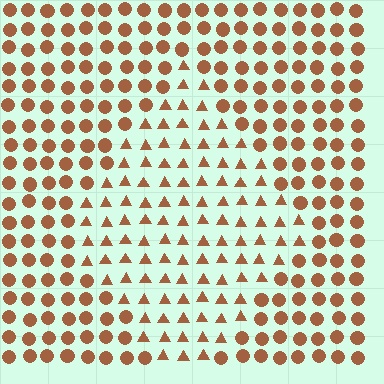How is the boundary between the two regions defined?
The boundary is defined by a change in element shape: triangles inside vs. circles outside. All elements share the same color and spacing.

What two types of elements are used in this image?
The image uses triangles inside the diamond region and circles outside it.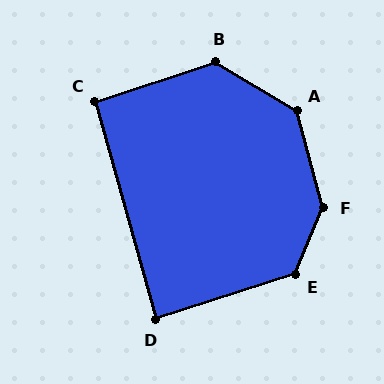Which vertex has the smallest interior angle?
D, at approximately 88 degrees.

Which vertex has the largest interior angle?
F, at approximately 142 degrees.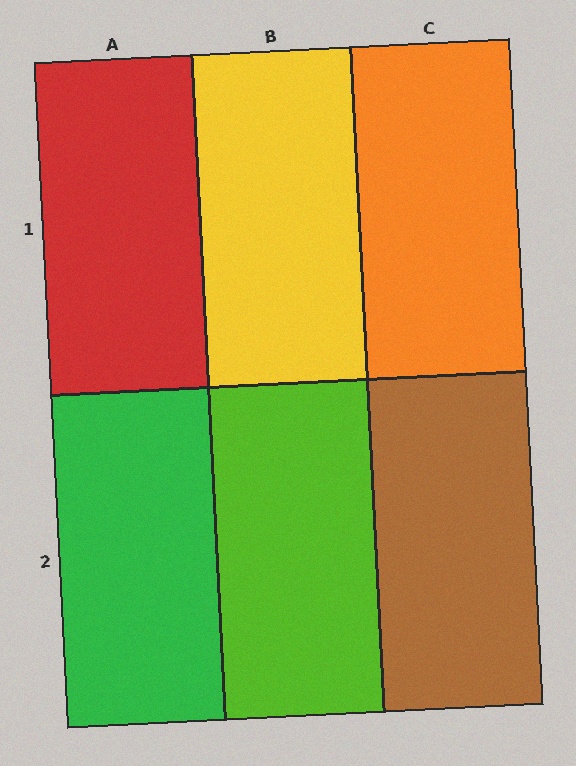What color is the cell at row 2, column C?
Brown.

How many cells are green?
1 cell is green.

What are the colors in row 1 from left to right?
Red, yellow, orange.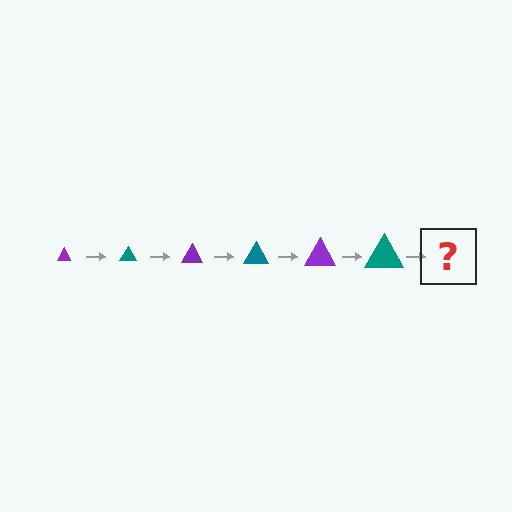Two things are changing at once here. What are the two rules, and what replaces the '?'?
The two rules are that the triangle grows larger each step and the color cycles through purple and teal. The '?' should be a purple triangle, larger than the previous one.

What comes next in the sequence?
The next element should be a purple triangle, larger than the previous one.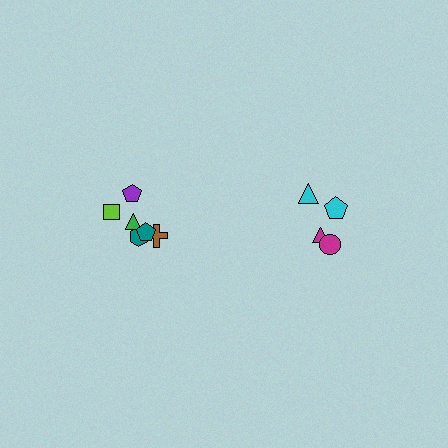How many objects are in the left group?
There are 6 objects.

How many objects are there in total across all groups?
There are 10 objects.